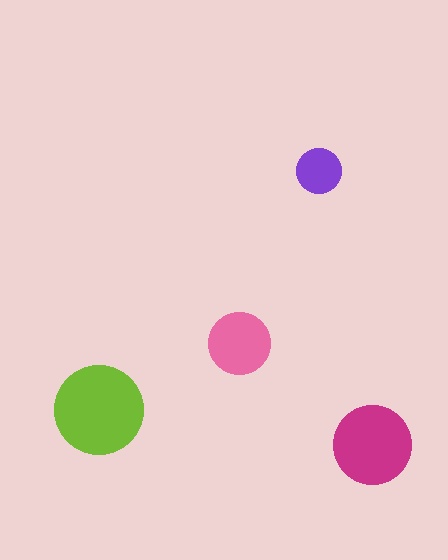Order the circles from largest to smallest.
the lime one, the magenta one, the pink one, the purple one.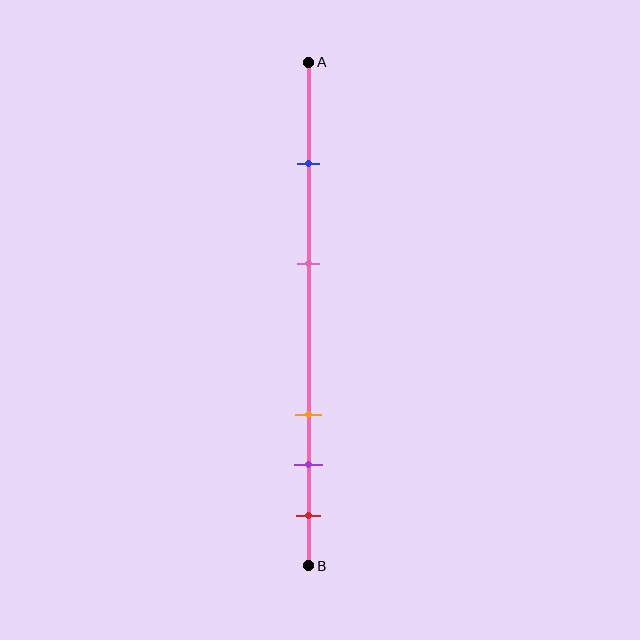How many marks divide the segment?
There are 5 marks dividing the segment.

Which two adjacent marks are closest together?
The purple and red marks are the closest adjacent pair.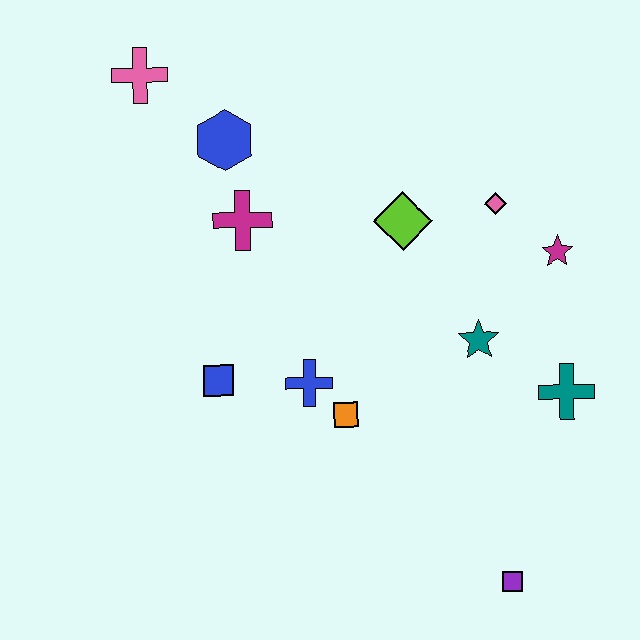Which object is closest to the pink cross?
The blue hexagon is closest to the pink cross.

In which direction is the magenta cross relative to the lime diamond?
The magenta cross is to the left of the lime diamond.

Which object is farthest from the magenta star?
The pink cross is farthest from the magenta star.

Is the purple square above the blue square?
No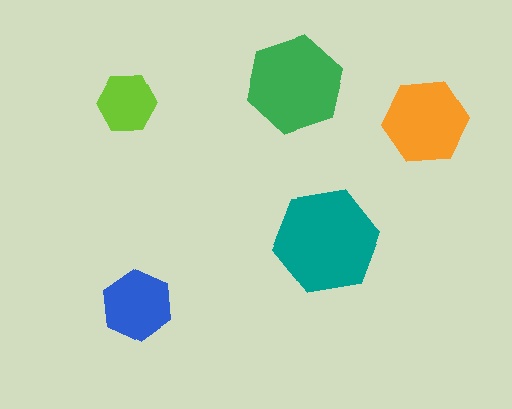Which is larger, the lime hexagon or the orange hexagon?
The orange one.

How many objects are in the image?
There are 5 objects in the image.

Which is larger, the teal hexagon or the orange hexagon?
The teal one.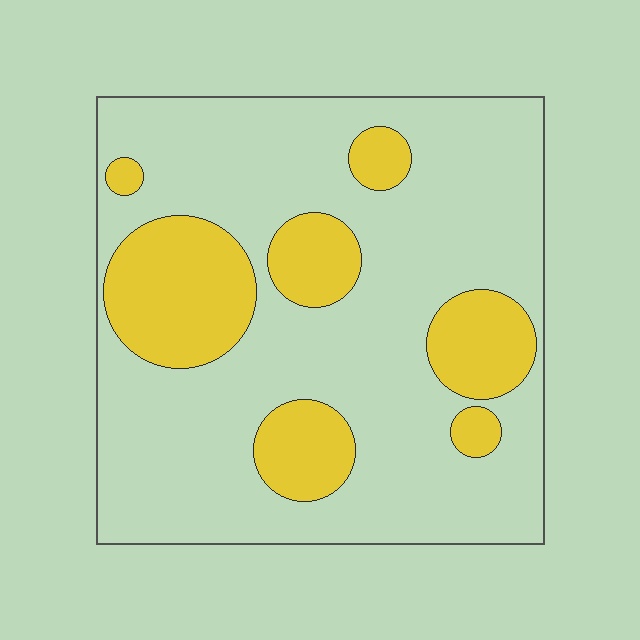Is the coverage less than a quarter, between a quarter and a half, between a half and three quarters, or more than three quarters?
Less than a quarter.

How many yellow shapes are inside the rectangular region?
7.